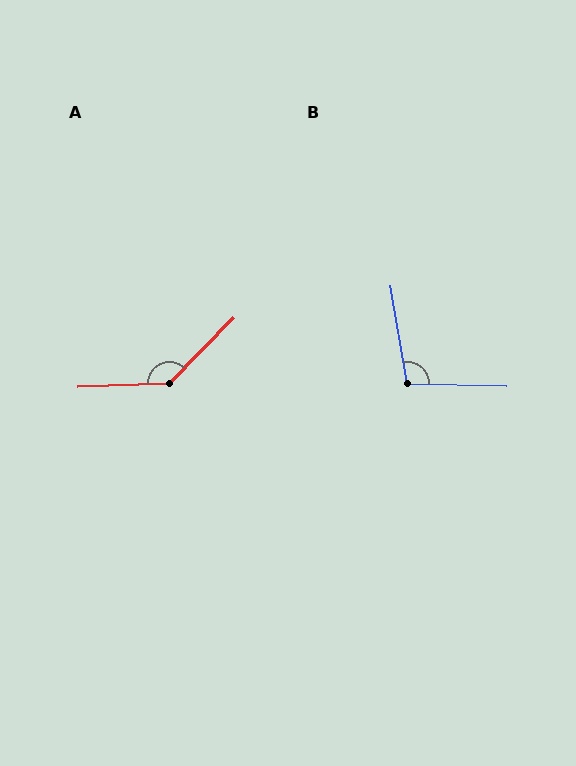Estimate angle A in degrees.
Approximately 137 degrees.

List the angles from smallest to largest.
B (101°), A (137°).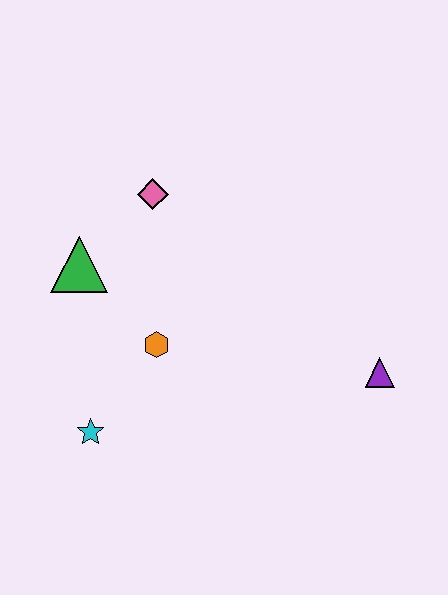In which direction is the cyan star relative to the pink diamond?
The cyan star is below the pink diamond.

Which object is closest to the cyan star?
The orange hexagon is closest to the cyan star.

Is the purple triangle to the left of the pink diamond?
No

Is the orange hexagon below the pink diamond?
Yes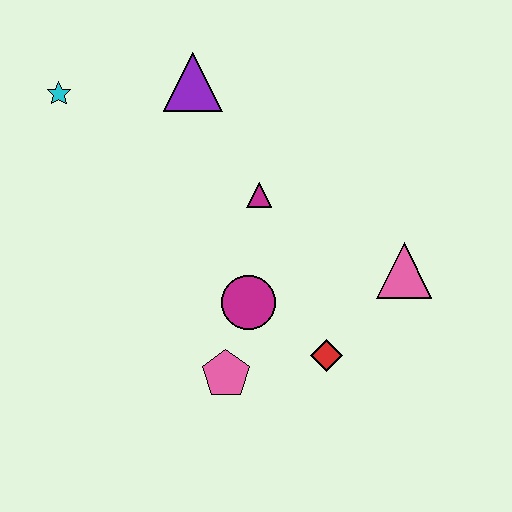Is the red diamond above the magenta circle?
No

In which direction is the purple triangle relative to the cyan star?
The purple triangle is to the right of the cyan star.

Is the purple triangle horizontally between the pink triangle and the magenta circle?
No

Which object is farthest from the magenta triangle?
The cyan star is farthest from the magenta triangle.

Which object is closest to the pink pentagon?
The magenta circle is closest to the pink pentagon.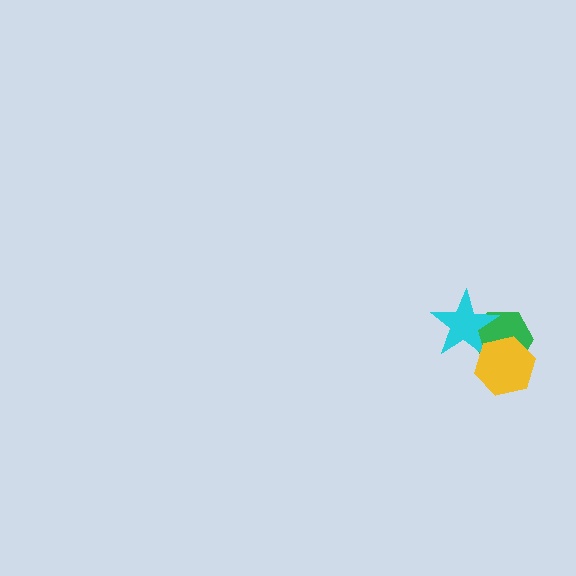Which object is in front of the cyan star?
The yellow hexagon is in front of the cyan star.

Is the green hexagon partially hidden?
Yes, it is partially covered by another shape.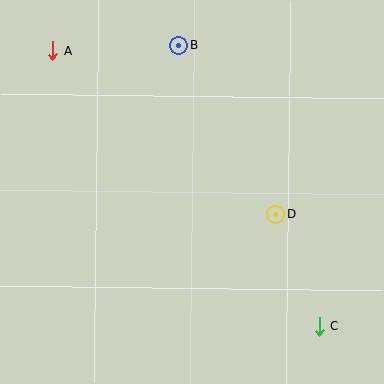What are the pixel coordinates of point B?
Point B is at (179, 45).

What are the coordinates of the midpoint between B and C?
The midpoint between B and C is at (249, 186).